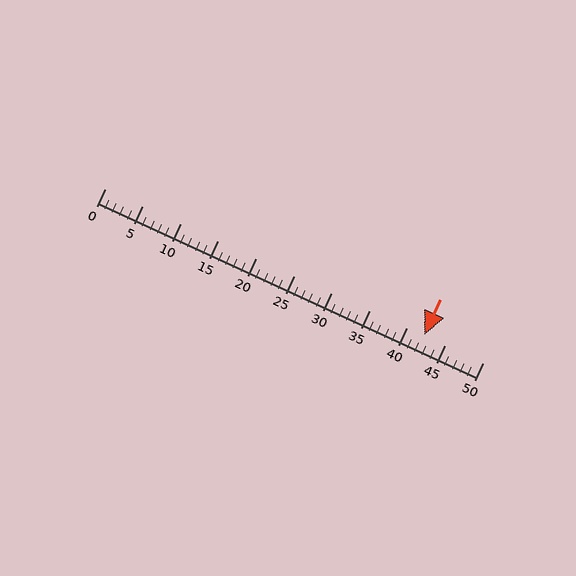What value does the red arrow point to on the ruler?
The red arrow points to approximately 42.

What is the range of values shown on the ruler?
The ruler shows values from 0 to 50.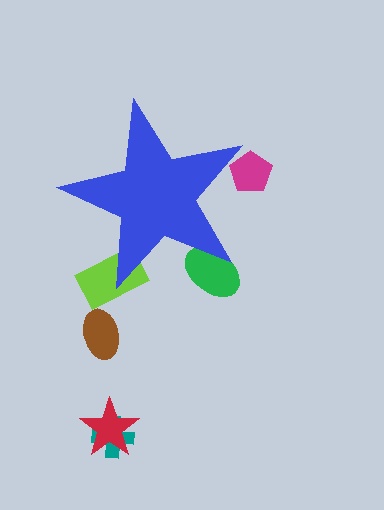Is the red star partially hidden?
No, the red star is fully visible.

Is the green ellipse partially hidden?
Yes, the green ellipse is partially hidden behind the blue star.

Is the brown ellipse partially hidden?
No, the brown ellipse is fully visible.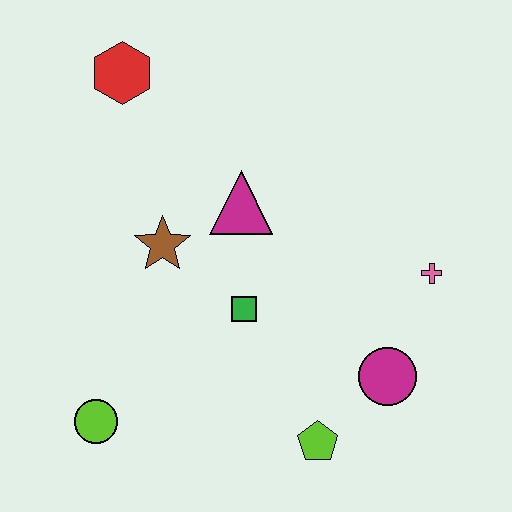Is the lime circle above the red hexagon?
No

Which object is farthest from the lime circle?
The pink cross is farthest from the lime circle.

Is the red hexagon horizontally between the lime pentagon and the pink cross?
No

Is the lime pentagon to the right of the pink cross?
No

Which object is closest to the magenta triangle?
The brown star is closest to the magenta triangle.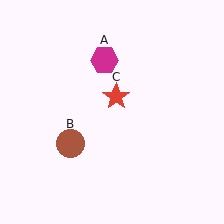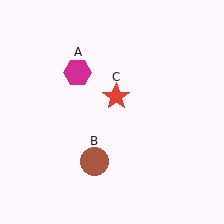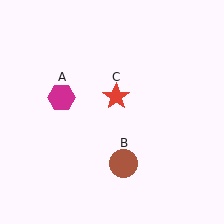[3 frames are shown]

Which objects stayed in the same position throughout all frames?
Red star (object C) remained stationary.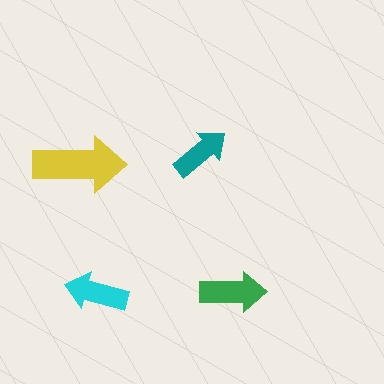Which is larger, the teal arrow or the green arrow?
The green one.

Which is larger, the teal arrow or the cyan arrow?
The cyan one.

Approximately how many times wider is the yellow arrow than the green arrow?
About 1.5 times wider.